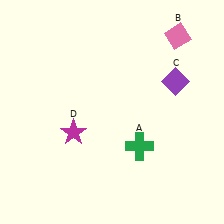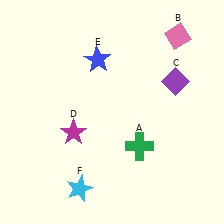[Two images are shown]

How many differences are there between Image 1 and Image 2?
There are 2 differences between the two images.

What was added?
A blue star (E), a cyan star (F) were added in Image 2.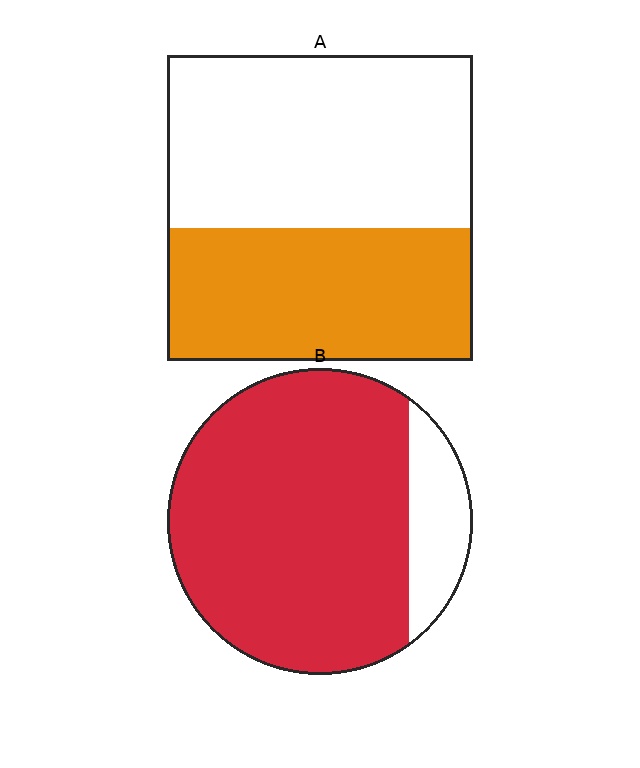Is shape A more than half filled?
No.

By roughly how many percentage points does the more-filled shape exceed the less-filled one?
By roughly 40 percentage points (B over A).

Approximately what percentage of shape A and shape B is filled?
A is approximately 45% and B is approximately 85%.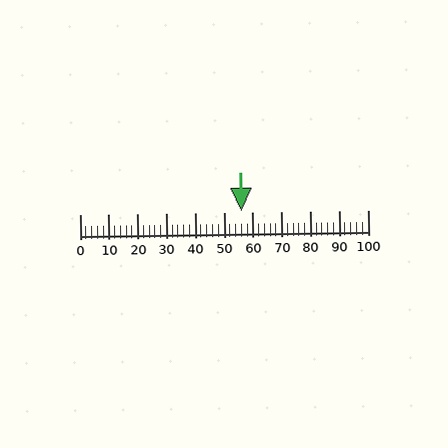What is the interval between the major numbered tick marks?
The major tick marks are spaced 10 units apart.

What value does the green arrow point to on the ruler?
The green arrow points to approximately 56.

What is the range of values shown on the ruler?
The ruler shows values from 0 to 100.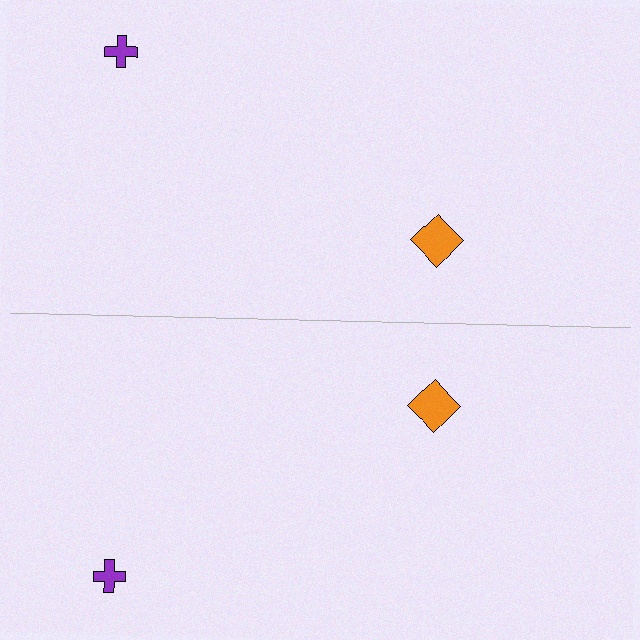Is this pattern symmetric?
Yes, this pattern has bilateral (reflection) symmetry.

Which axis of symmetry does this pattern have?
The pattern has a horizontal axis of symmetry running through the center of the image.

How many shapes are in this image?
There are 4 shapes in this image.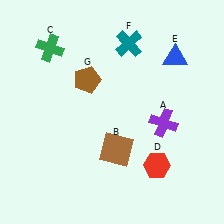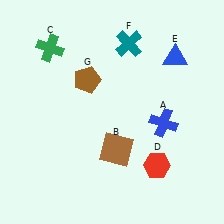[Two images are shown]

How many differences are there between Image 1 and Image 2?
There is 1 difference between the two images.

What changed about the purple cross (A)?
In Image 1, A is purple. In Image 2, it changed to blue.